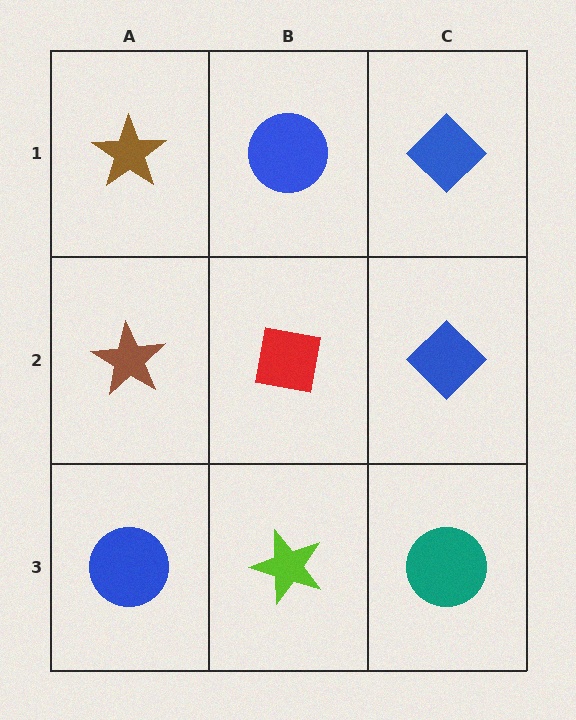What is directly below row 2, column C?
A teal circle.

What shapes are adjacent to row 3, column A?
A brown star (row 2, column A), a lime star (row 3, column B).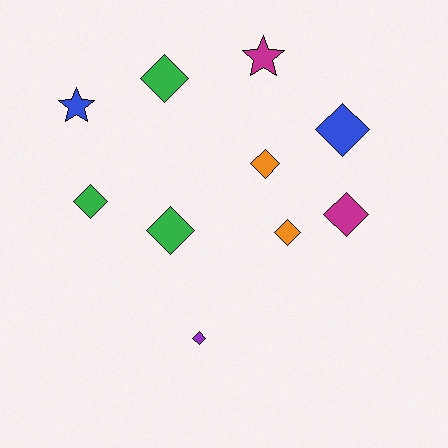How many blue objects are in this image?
There are 2 blue objects.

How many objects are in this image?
There are 10 objects.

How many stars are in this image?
There are 2 stars.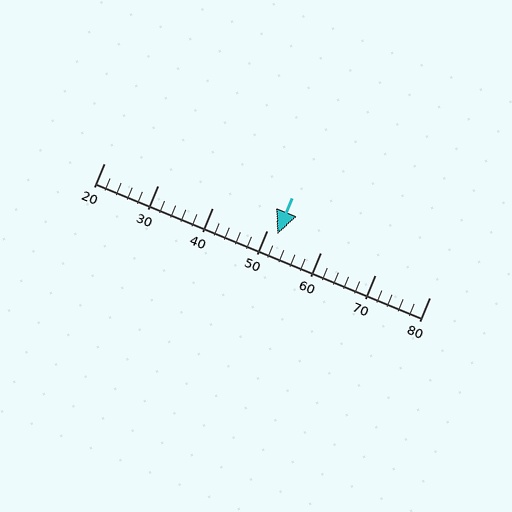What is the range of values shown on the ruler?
The ruler shows values from 20 to 80.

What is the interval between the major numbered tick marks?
The major tick marks are spaced 10 units apart.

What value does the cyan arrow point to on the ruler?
The cyan arrow points to approximately 52.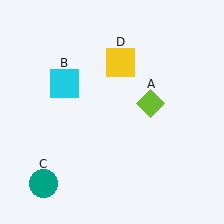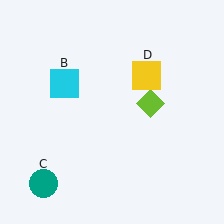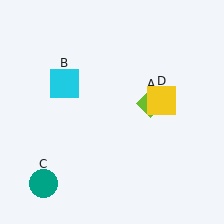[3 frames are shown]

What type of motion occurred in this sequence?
The yellow square (object D) rotated clockwise around the center of the scene.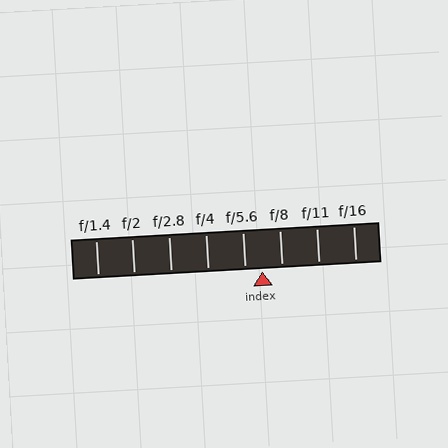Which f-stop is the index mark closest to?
The index mark is closest to f/5.6.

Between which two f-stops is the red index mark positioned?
The index mark is between f/5.6 and f/8.